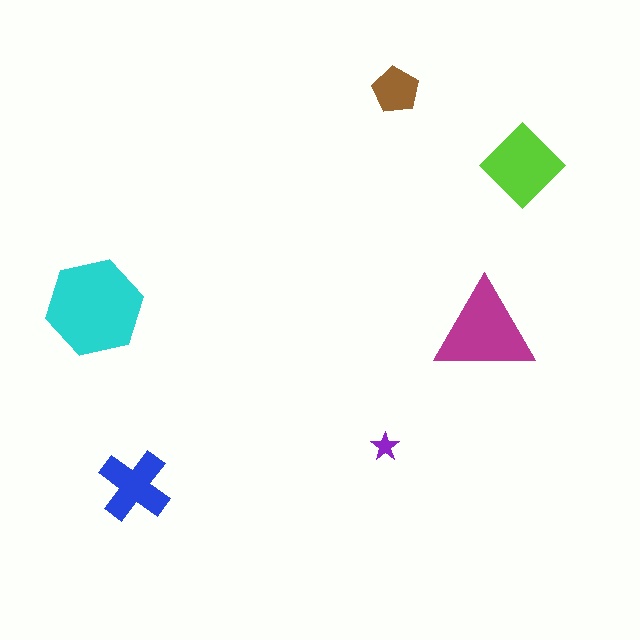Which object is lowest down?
The blue cross is bottommost.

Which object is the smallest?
The purple star.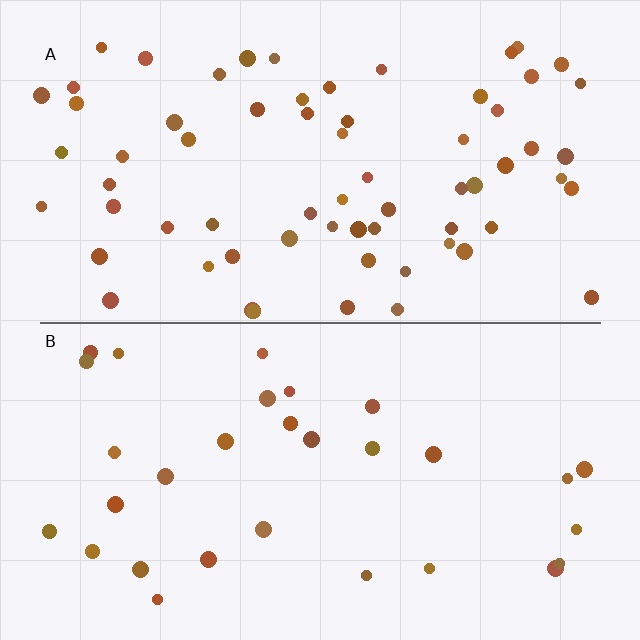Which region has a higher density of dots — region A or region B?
A (the top).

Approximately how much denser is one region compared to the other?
Approximately 2.2× — region A over region B.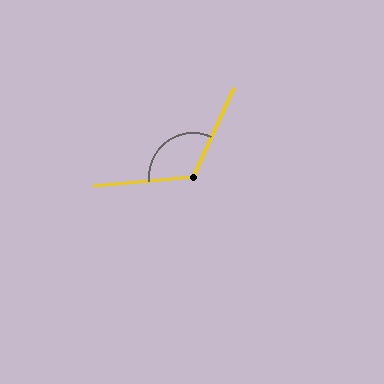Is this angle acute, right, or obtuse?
It is obtuse.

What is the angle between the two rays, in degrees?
Approximately 120 degrees.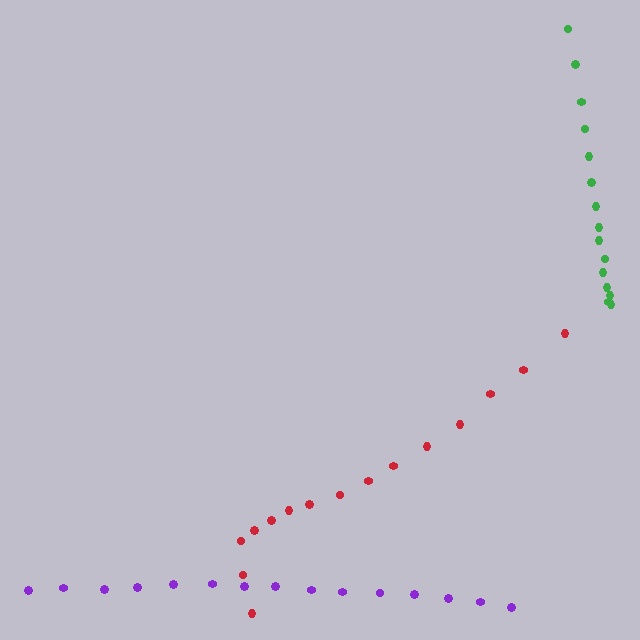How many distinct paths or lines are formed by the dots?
There are 3 distinct paths.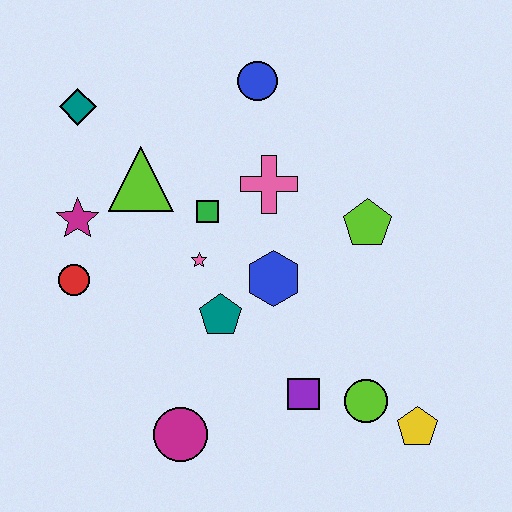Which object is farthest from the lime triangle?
The yellow pentagon is farthest from the lime triangle.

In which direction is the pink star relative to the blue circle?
The pink star is below the blue circle.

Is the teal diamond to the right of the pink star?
No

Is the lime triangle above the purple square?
Yes